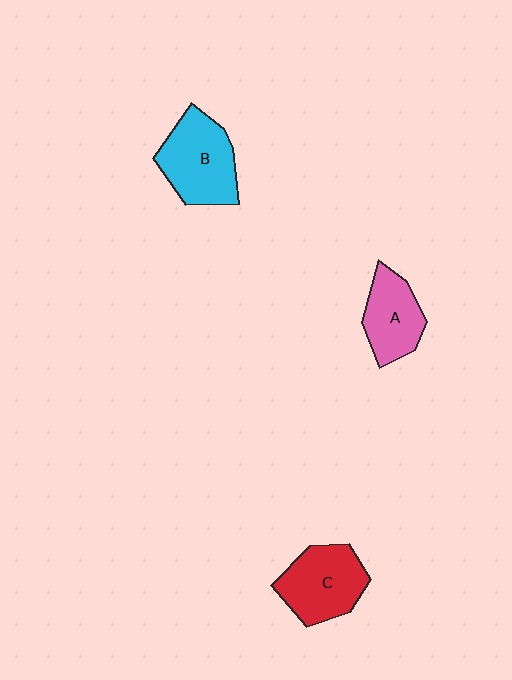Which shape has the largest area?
Shape B (cyan).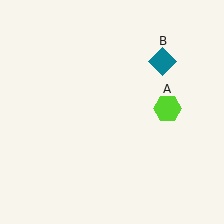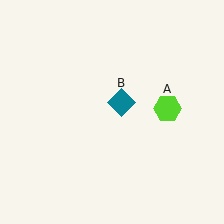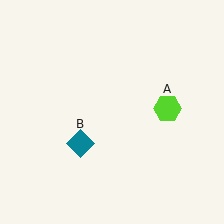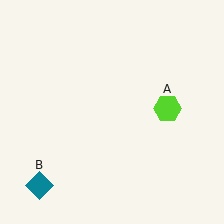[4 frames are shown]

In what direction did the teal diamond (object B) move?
The teal diamond (object B) moved down and to the left.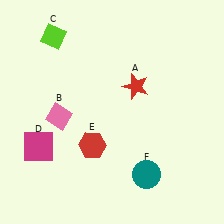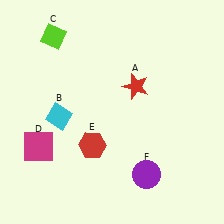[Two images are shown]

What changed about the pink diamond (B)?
In Image 1, B is pink. In Image 2, it changed to cyan.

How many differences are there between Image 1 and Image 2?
There are 2 differences between the two images.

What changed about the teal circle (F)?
In Image 1, F is teal. In Image 2, it changed to purple.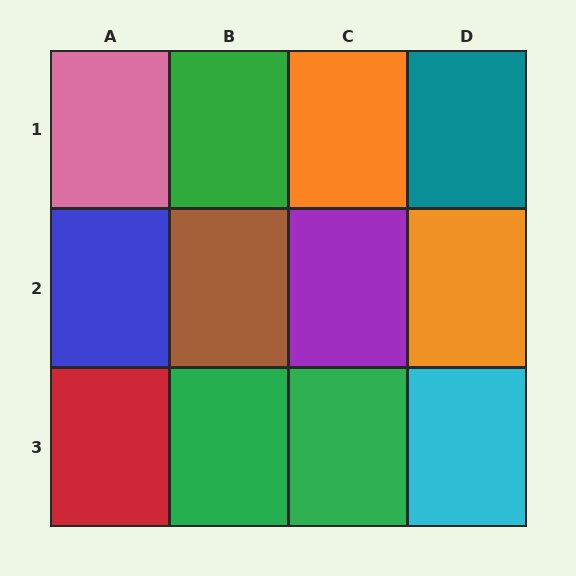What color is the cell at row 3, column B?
Green.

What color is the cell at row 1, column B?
Green.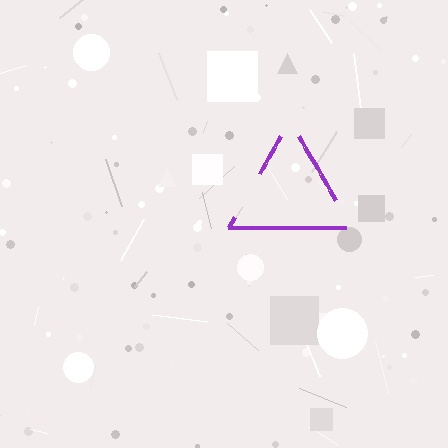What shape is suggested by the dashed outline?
The dashed outline suggests a triangle.